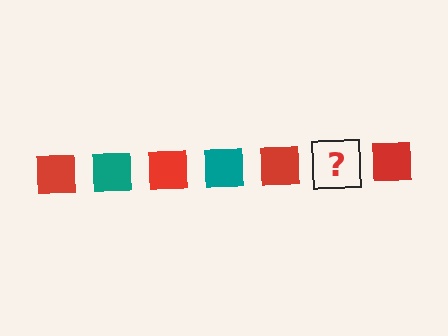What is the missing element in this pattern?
The missing element is a teal square.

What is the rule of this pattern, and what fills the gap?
The rule is that the pattern cycles through red, teal squares. The gap should be filled with a teal square.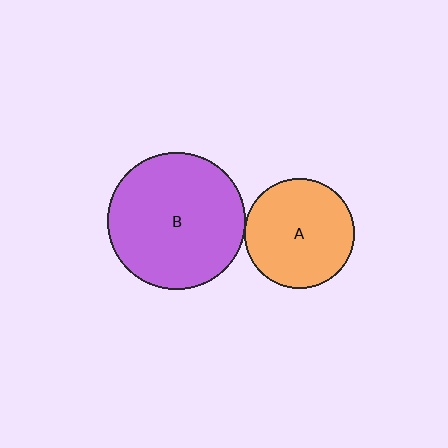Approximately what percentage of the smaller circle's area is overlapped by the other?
Approximately 5%.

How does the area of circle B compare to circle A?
Approximately 1.6 times.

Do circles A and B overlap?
Yes.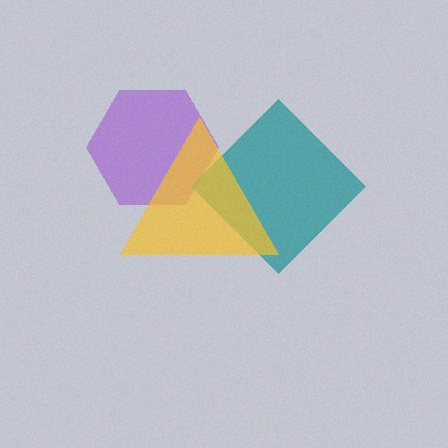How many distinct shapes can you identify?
There are 3 distinct shapes: a purple hexagon, a teal diamond, a yellow triangle.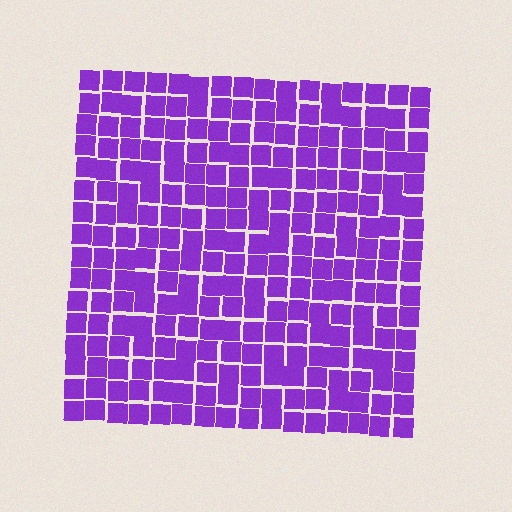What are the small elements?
The small elements are squares.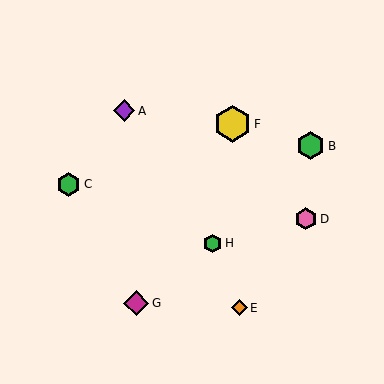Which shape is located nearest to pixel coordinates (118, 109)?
The purple diamond (labeled A) at (124, 111) is nearest to that location.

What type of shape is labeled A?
Shape A is a purple diamond.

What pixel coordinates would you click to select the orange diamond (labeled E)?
Click at (239, 308) to select the orange diamond E.